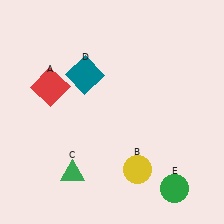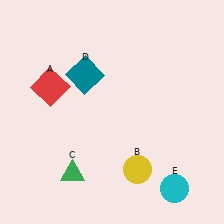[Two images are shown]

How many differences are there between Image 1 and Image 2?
There is 1 difference between the two images.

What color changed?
The circle (E) changed from green in Image 1 to cyan in Image 2.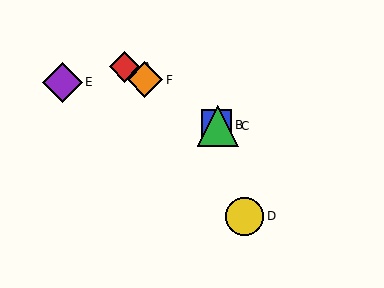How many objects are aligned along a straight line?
4 objects (A, B, C, F) are aligned along a straight line.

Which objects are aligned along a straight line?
Objects A, B, C, F are aligned along a straight line.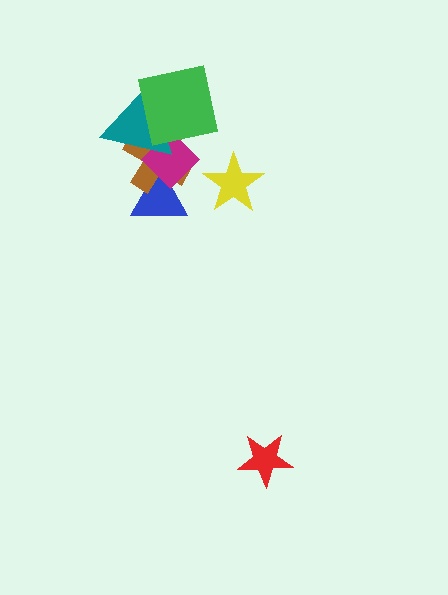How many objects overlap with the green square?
3 objects overlap with the green square.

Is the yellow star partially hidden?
No, no other shape covers it.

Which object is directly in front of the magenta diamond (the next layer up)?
The teal triangle is directly in front of the magenta diamond.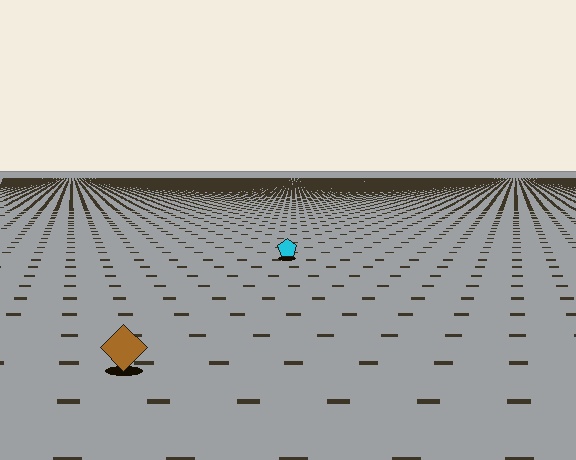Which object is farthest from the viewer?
The cyan pentagon is farthest from the viewer. It appears smaller and the ground texture around it is denser.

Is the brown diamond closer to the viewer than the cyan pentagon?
Yes. The brown diamond is closer — you can tell from the texture gradient: the ground texture is coarser near it.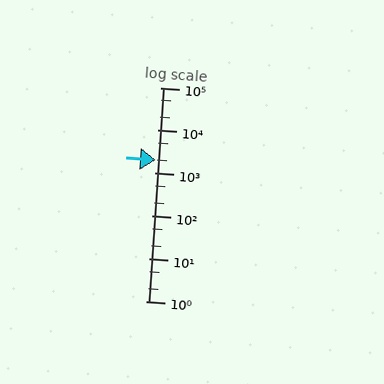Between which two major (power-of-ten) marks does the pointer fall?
The pointer is between 1000 and 10000.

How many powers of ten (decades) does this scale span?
The scale spans 5 decades, from 1 to 100000.